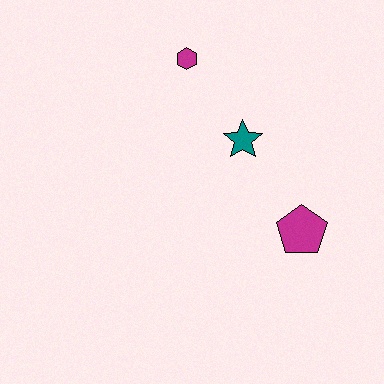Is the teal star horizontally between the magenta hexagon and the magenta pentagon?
Yes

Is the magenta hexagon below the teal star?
No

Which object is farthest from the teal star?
The magenta pentagon is farthest from the teal star.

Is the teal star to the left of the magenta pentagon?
Yes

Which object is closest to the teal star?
The magenta hexagon is closest to the teal star.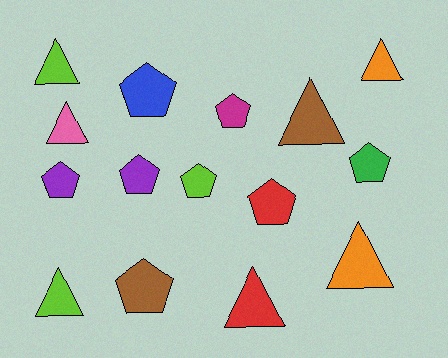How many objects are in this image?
There are 15 objects.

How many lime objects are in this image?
There are 3 lime objects.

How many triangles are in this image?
There are 7 triangles.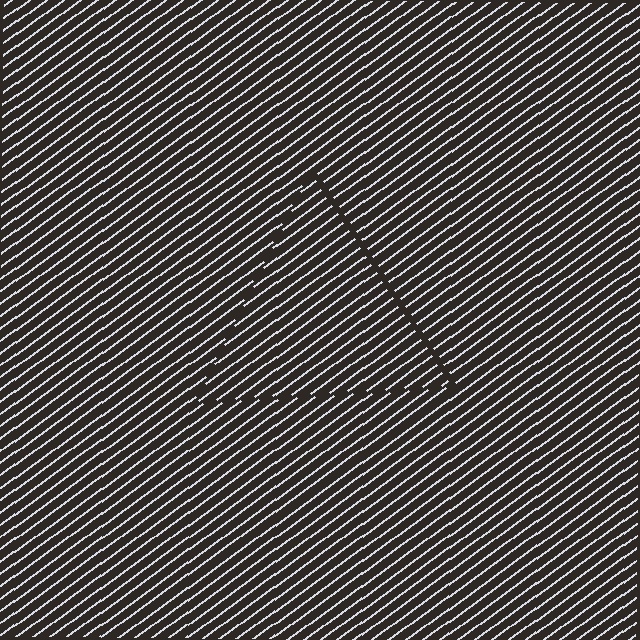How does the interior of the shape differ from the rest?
The interior of the shape contains the same grating, shifted by half a period — the contour is defined by the phase discontinuity where line-ends from the inner and outer gratings abut.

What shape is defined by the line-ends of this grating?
An illusory triangle. The interior of the shape contains the same grating, shifted by half a period — the contour is defined by the phase discontinuity where line-ends from the inner and outer gratings abut.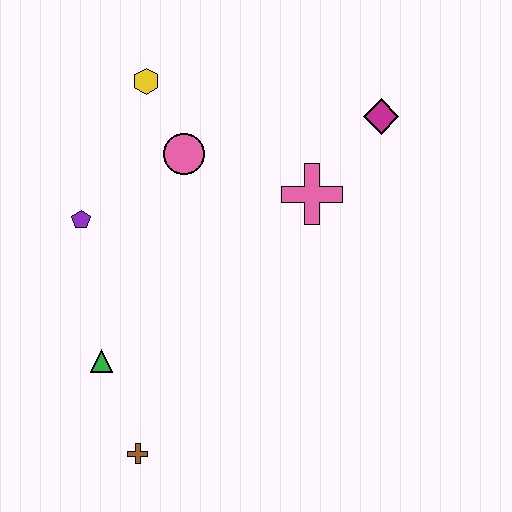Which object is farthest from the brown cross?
The magenta diamond is farthest from the brown cross.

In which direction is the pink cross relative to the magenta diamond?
The pink cross is below the magenta diamond.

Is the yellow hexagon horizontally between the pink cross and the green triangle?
Yes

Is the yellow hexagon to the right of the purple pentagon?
Yes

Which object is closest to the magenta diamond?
The pink cross is closest to the magenta diamond.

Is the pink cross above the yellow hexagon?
No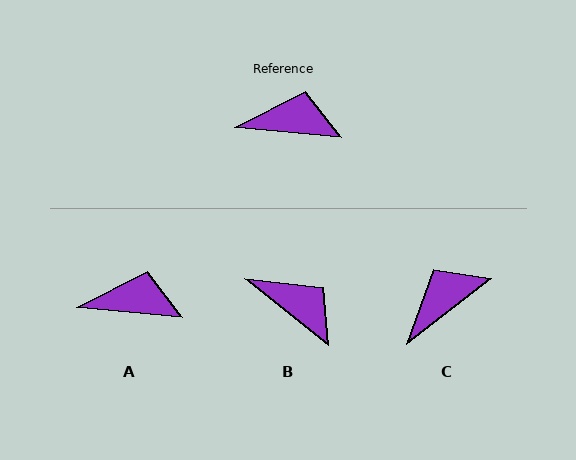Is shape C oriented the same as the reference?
No, it is off by about 43 degrees.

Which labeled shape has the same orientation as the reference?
A.